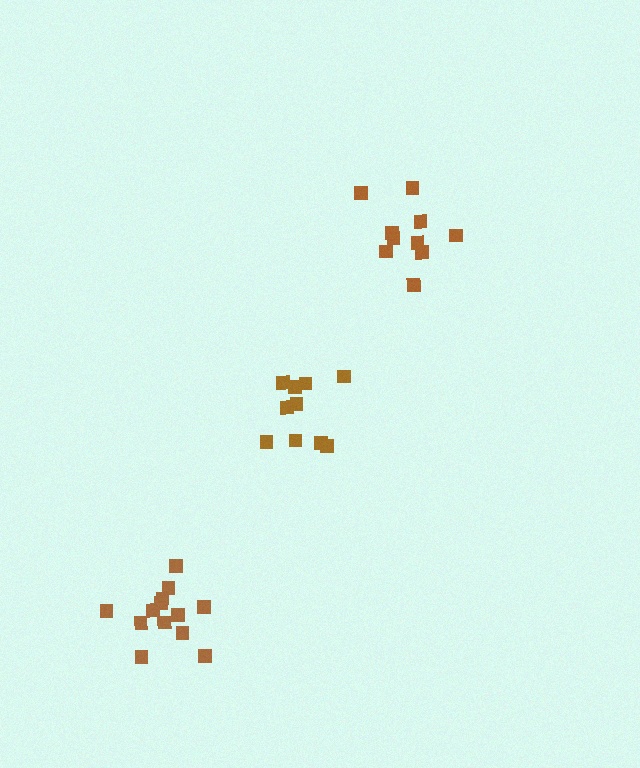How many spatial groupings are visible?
There are 3 spatial groupings.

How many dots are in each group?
Group 1: 10 dots, Group 2: 10 dots, Group 3: 13 dots (33 total).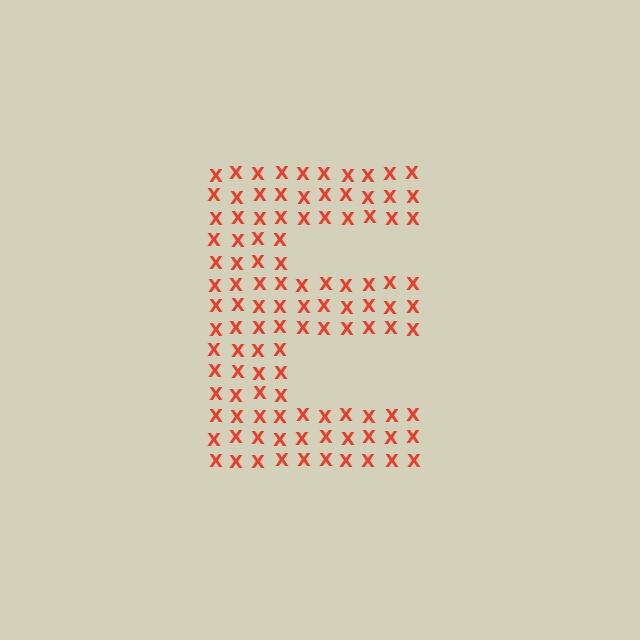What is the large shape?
The large shape is the letter E.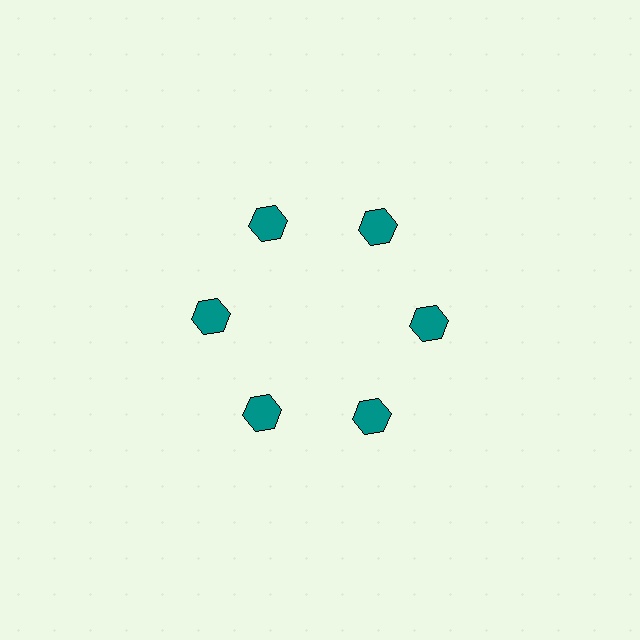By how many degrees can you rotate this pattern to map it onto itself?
The pattern maps onto itself every 60 degrees of rotation.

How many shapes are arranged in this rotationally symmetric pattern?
There are 6 shapes, arranged in 6 groups of 1.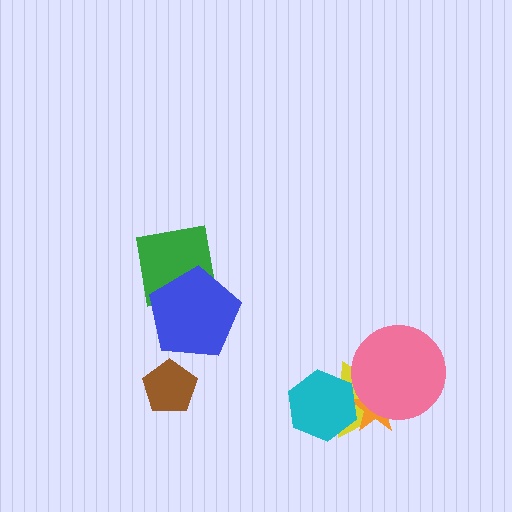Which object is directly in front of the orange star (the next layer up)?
The pink circle is directly in front of the orange star.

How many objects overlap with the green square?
1 object overlaps with the green square.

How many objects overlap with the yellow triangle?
3 objects overlap with the yellow triangle.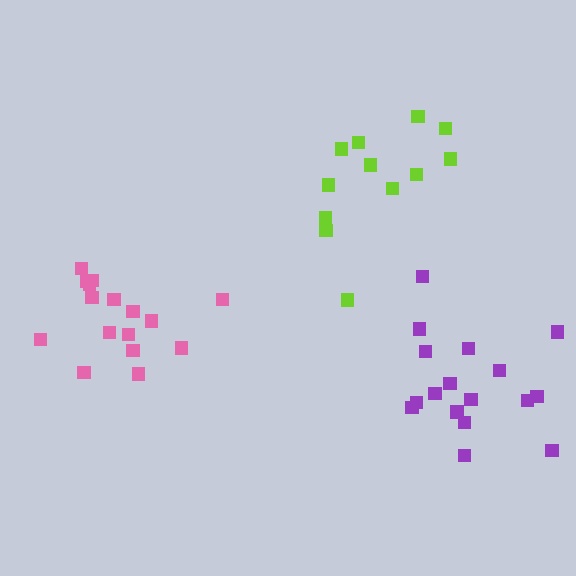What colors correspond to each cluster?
The clusters are colored: lime, pink, purple.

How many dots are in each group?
Group 1: 12 dots, Group 2: 16 dots, Group 3: 17 dots (45 total).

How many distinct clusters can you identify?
There are 3 distinct clusters.